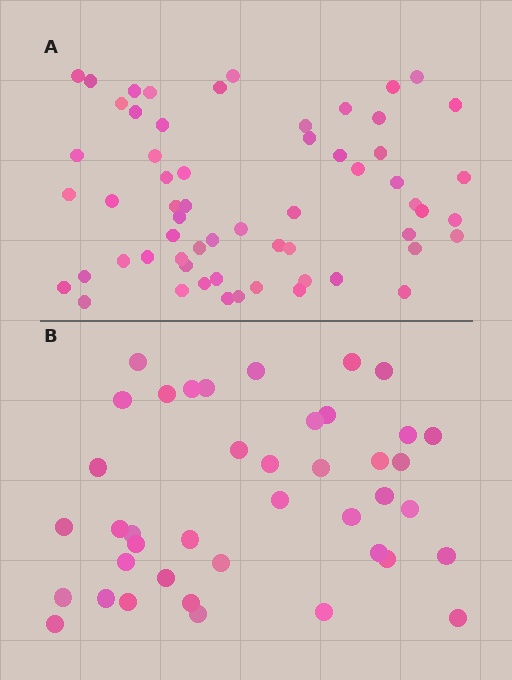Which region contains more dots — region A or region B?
Region A (the top region) has more dots.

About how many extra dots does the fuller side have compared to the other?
Region A has approximately 20 more dots than region B.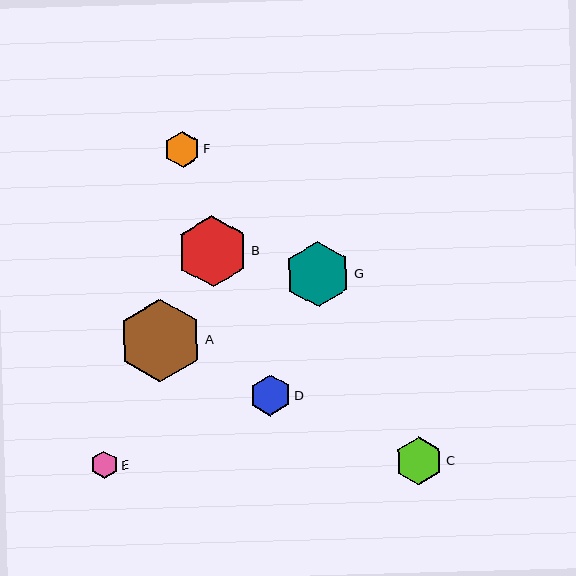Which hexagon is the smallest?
Hexagon E is the smallest with a size of approximately 28 pixels.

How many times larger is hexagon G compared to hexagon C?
Hexagon G is approximately 1.4 times the size of hexagon C.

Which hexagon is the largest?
Hexagon A is the largest with a size of approximately 84 pixels.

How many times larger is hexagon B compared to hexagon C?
Hexagon B is approximately 1.5 times the size of hexagon C.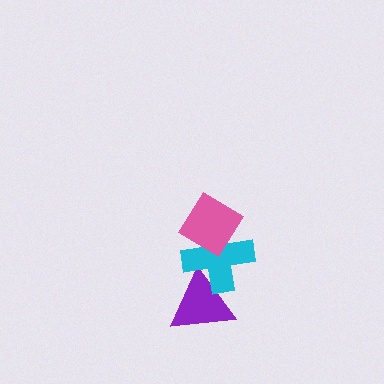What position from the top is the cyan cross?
The cyan cross is 2nd from the top.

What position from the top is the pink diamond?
The pink diamond is 1st from the top.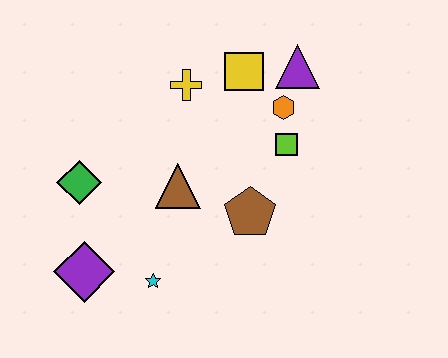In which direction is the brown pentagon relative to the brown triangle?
The brown pentagon is to the right of the brown triangle.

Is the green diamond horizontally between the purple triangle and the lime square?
No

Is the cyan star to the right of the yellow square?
No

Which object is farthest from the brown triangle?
The purple triangle is farthest from the brown triangle.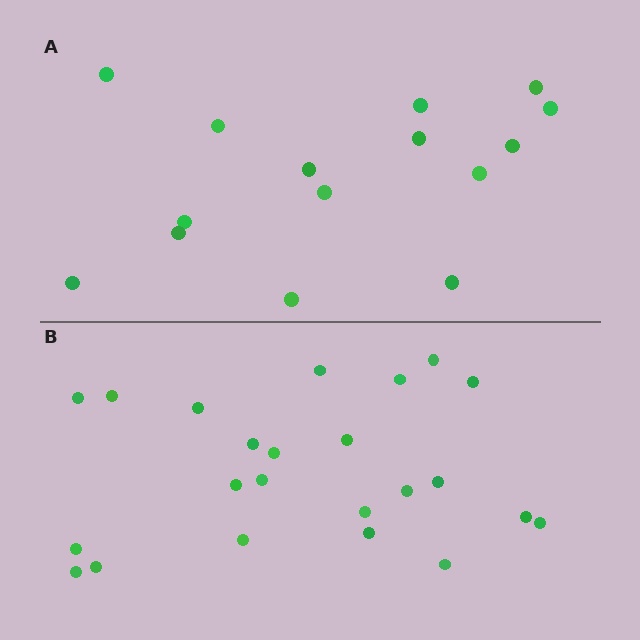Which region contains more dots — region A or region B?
Region B (the bottom region) has more dots.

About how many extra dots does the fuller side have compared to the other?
Region B has roughly 8 or so more dots than region A.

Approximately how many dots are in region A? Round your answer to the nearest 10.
About 20 dots. (The exact count is 15, which rounds to 20.)